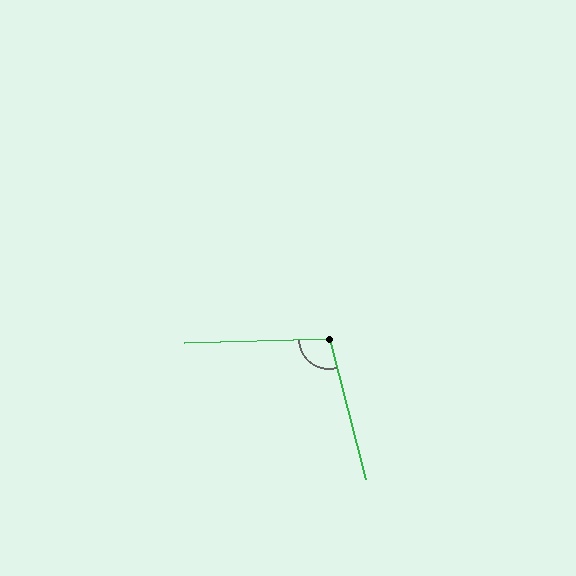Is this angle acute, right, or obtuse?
It is obtuse.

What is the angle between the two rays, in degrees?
Approximately 103 degrees.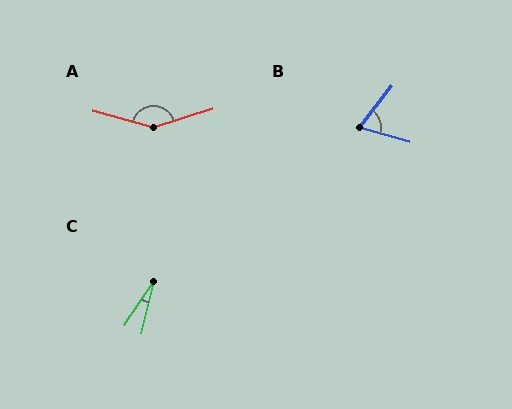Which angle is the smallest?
C, at approximately 20 degrees.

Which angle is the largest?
A, at approximately 147 degrees.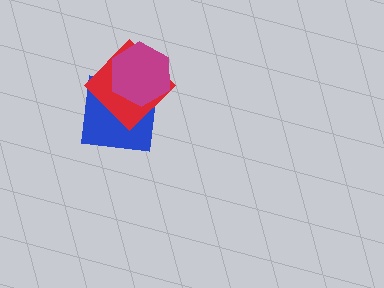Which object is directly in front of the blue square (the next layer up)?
The red diamond is directly in front of the blue square.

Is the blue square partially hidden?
Yes, it is partially covered by another shape.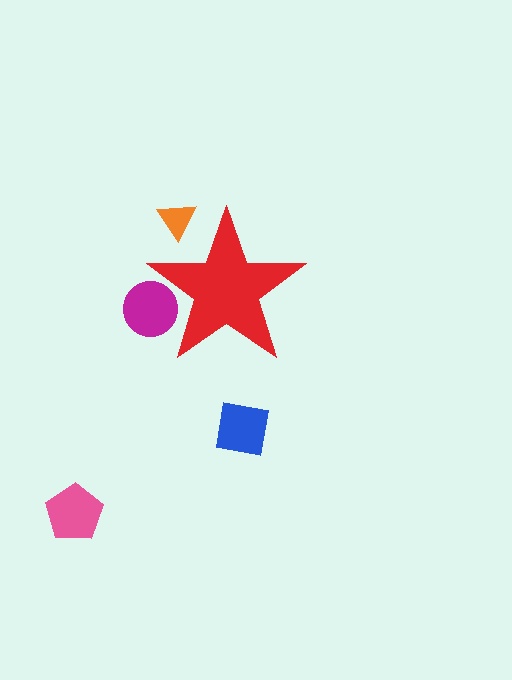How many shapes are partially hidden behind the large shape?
2 shapes are partially hidden.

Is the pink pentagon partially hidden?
No, the pink pentagon is fully visible.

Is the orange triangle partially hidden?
Yes, the orange triangle is partially hidden behind the red star.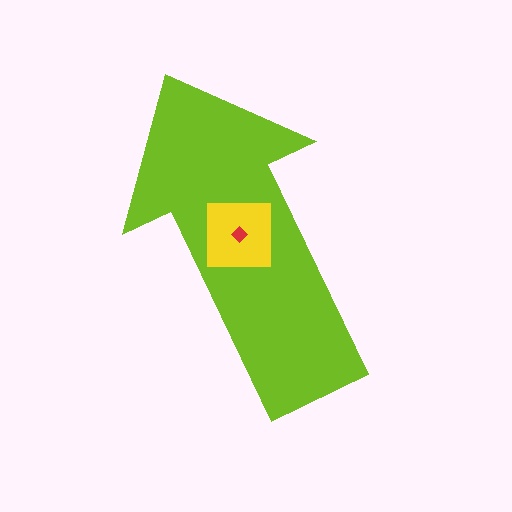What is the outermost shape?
The lime arrow.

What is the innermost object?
The red diamond.